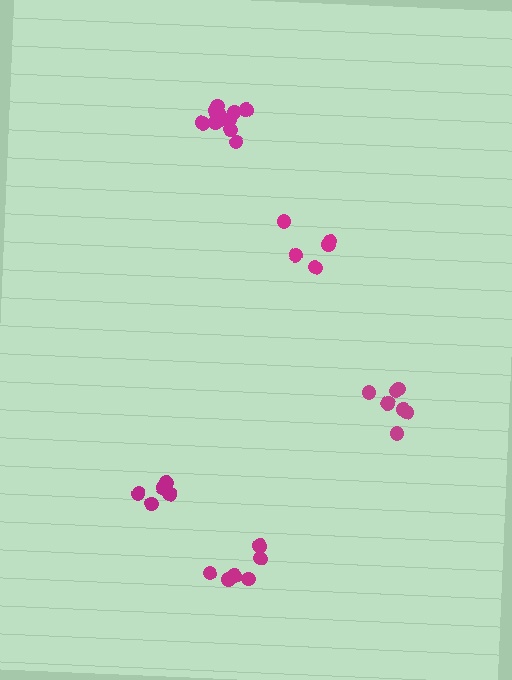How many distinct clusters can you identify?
There are 5 distinct clusters.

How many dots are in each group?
Group 1: 11 dots, Group 2: 5 dots, Group 3: 5 dots, Group 4: 6 dots, Group 5: 7 dots (34 total).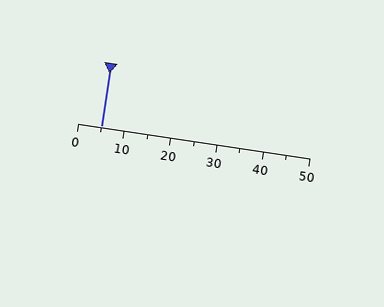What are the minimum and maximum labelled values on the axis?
The axis runs from 0 to 50.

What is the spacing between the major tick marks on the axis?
The major ticks are spaced 10 apart.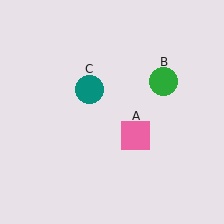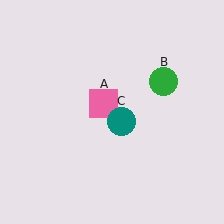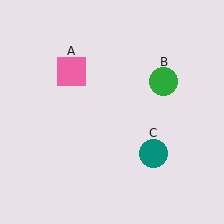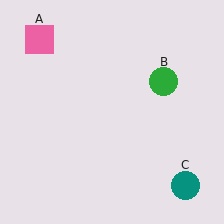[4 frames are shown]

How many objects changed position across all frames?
2 objects changed position: pink square (object A), teal circle (object C).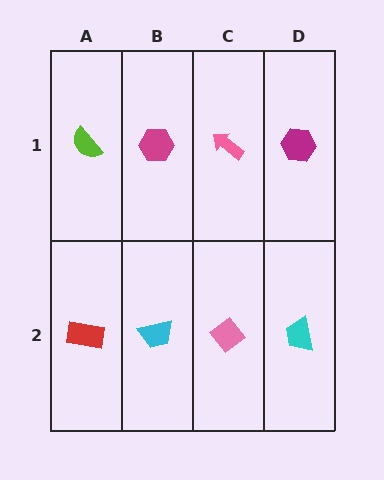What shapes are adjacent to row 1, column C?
A pink diamond (row 2, column C), a magenta hexagon (row 1, column B), a magenta hexagon (row 1, column D).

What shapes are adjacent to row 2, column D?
A magenta hexagon (row 1, column D), a pink diamond (row 2, column C).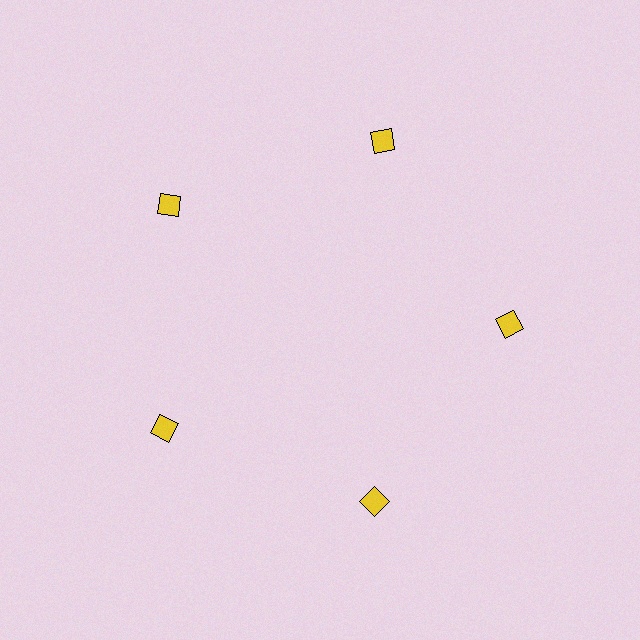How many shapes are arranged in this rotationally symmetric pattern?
There are 5 shapes, arranged in 5 groups of 1.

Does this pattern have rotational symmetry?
Yes, this pattern has 5-fold rotational symmetry. It looks the same after rotating 72 degrees around the center.